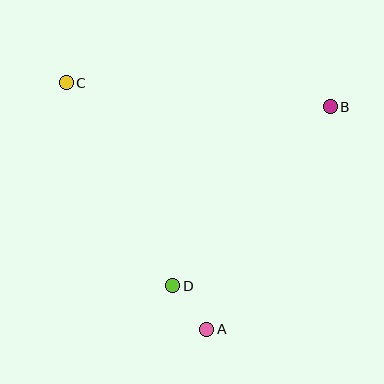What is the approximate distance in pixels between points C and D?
The distance between C and D is approximately 229 pixels.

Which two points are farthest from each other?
Points A and C are farthest from each other.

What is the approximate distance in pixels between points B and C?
The distance between B and C is approximately 265 pixels.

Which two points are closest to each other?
Points A and D are closest to each other.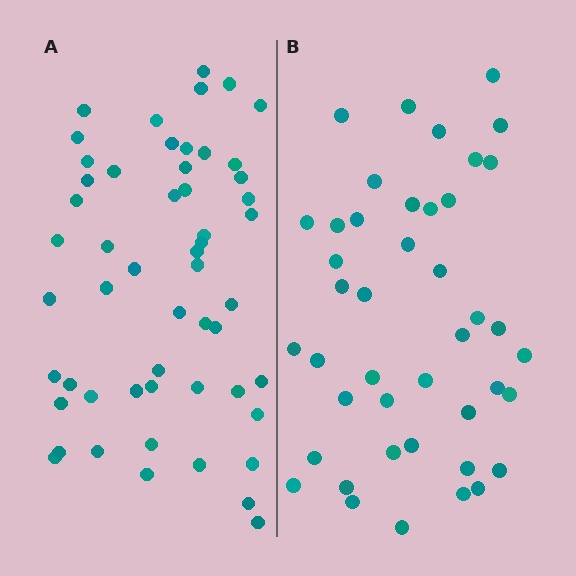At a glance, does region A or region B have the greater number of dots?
Region A (the left region) has more dots.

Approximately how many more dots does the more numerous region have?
Region A has roughly 12 or so more dots than region B.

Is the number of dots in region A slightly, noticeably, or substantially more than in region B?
Region A has noticeably more, but not dramatically so. The ratio is roughly 1.3 to 1.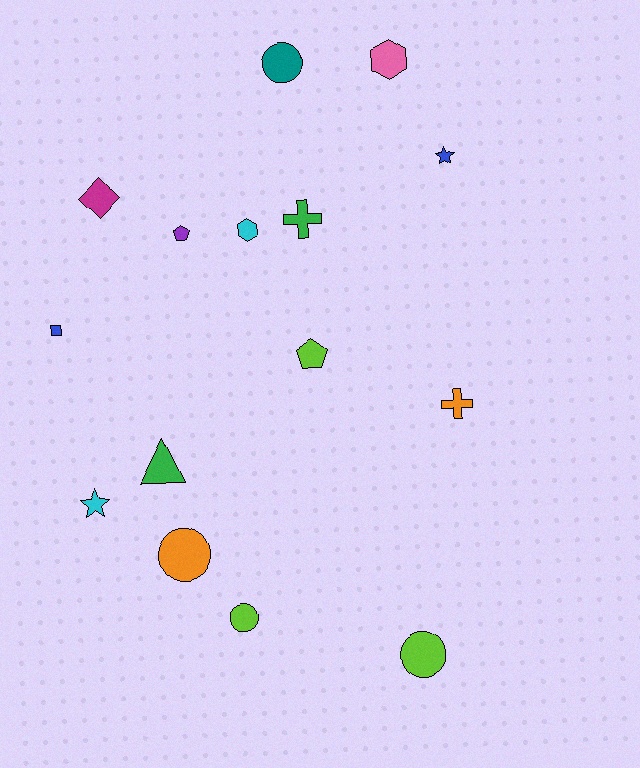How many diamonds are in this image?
There is 1 diamond.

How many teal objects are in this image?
There is 1 teal object.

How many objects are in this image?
There are 15 objects.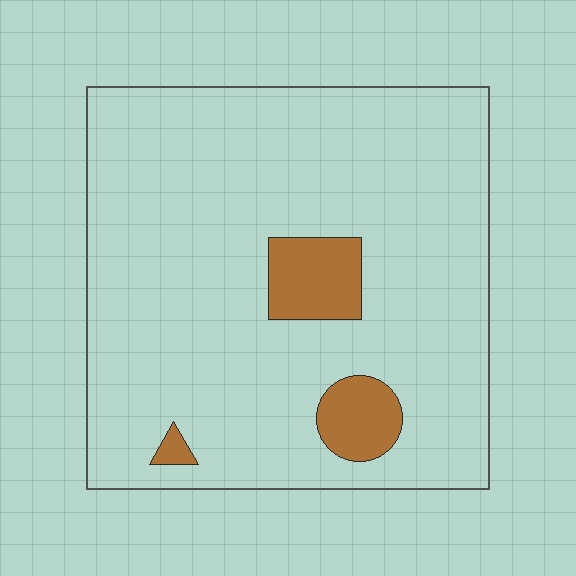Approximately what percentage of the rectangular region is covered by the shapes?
Approximately 10%.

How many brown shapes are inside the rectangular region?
3.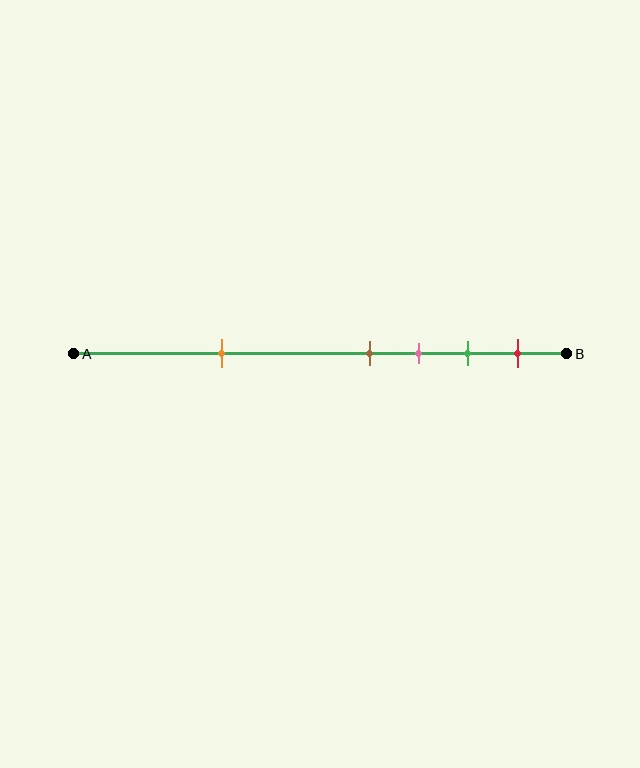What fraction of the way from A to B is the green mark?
The green mark is approximately 80% (0.8) of the way from A to B.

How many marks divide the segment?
There are 5 marks dividing the segment.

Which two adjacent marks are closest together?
The brown and pink marks are the closest adjacent pair.